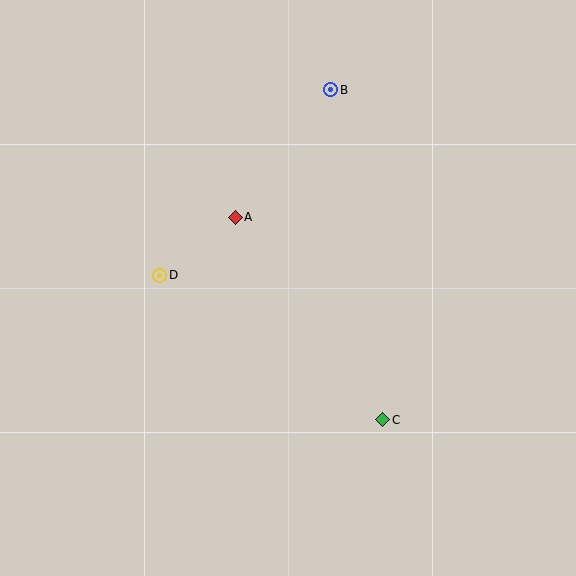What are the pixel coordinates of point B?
Point B is at (331, 90).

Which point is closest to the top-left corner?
Point D is closest to the top-left corner.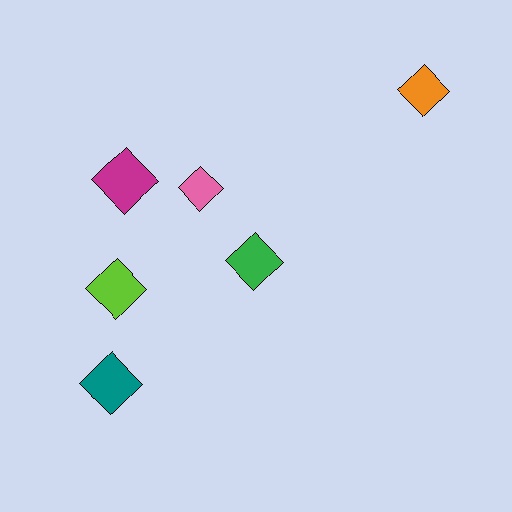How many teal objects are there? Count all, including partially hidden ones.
There is 1 teal object.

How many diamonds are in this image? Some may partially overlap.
There are 6 diamonds.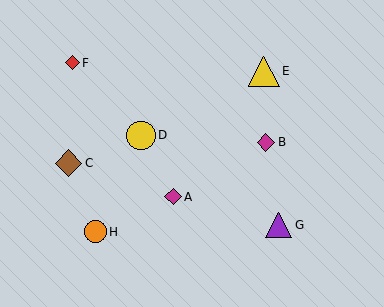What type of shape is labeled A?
Shape A is a magenta diamond.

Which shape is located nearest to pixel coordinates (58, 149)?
The brown diamond (labeled C) at (69, 163) is nearest to that location.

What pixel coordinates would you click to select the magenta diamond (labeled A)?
Click at (173, 197) to select the magenta diamond A.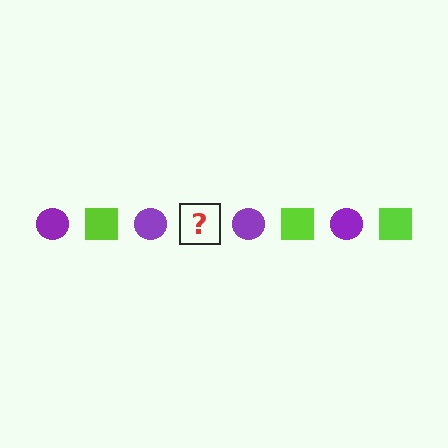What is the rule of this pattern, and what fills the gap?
The rule is that the pattern alternates between purple circle and lime square. The gap should be filled with a lime square.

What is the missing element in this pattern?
The missing element is a lime square.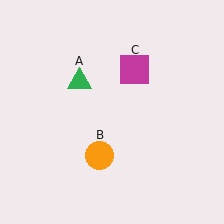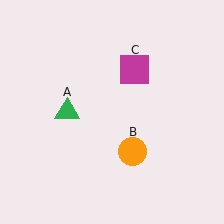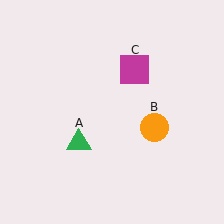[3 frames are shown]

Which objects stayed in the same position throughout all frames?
Magenta square (object C) remained stationary.